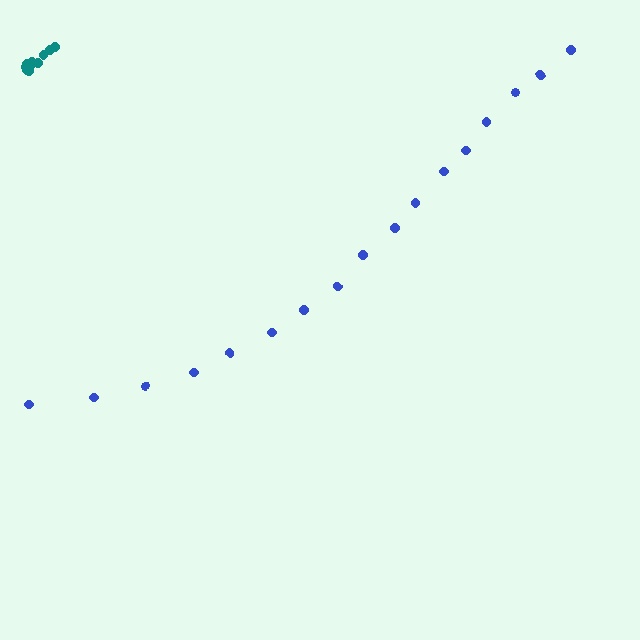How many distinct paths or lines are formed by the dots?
There are 2 distinct paths.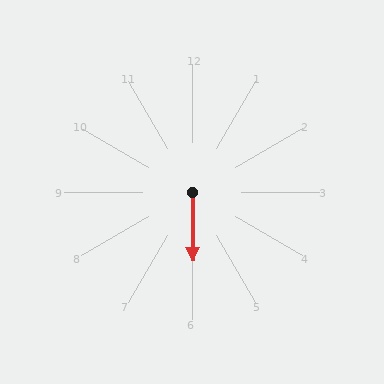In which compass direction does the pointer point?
South.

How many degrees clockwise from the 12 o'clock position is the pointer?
Approximately 179 degrees.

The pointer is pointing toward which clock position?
Roughly 6 o'clock.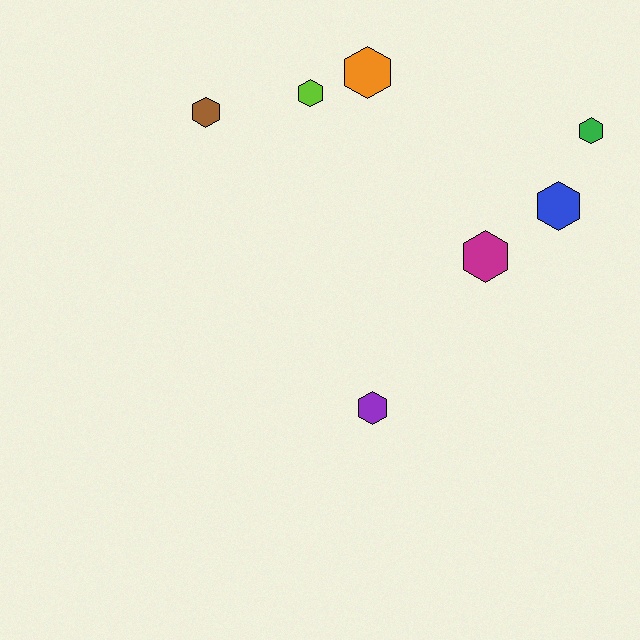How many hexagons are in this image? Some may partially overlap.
There are 7 hexagons.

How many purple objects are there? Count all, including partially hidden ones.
There is 1 purple object.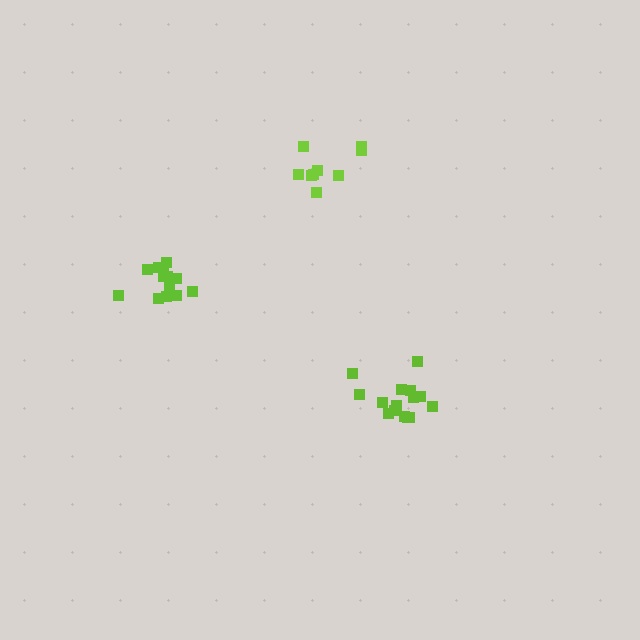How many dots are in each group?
Group 1: 9 dots, Group 2: 15 dots, Group 3: 14 dots (38 total).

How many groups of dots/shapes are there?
There are 3 groups.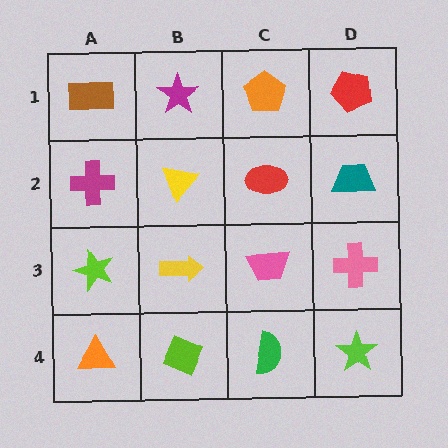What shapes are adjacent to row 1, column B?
A yellow triangle (row 2, column B), a brown rectangle (row 1, column A), an orange pentagon (row 1, column C).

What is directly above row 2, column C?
An orange pentagon.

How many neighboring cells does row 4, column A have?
2.